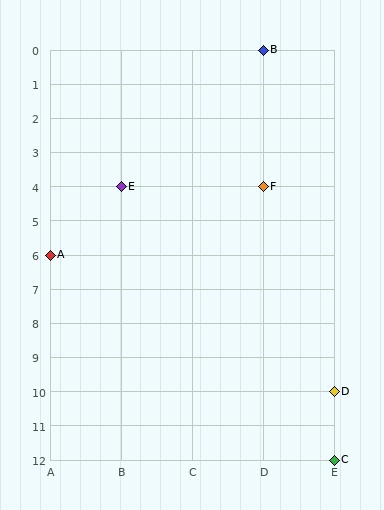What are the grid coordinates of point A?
Point A is at grid coordinates (A, 6).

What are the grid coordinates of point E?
Point E is at grid coordinates (B, 4).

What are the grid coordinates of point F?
Point F is at grid coordinates (D, 4).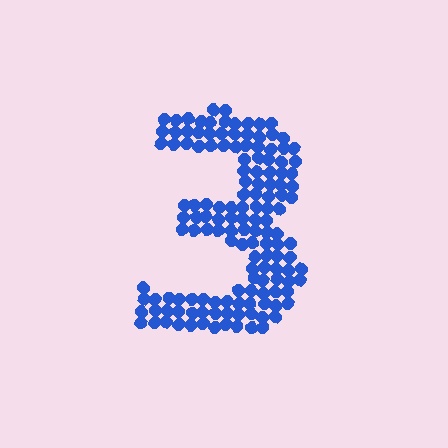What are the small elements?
The small elements are circles.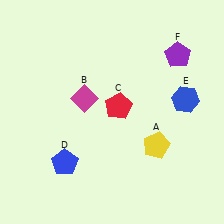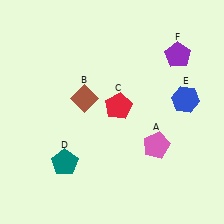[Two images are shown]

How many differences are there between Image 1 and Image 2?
There are 3 differences between the two images.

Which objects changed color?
A changed from yellow to pink. B changed from magenta to brown. D changed from blue to teal.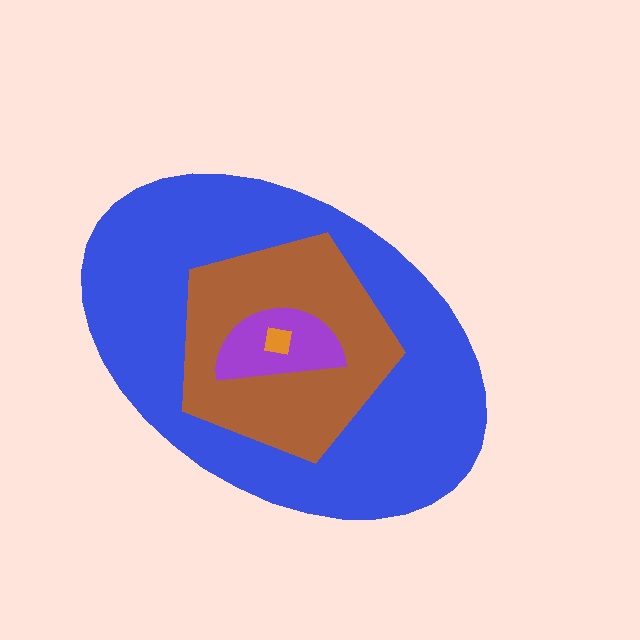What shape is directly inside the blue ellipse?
The brown pentagon.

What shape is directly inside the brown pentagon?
The purple semicircle.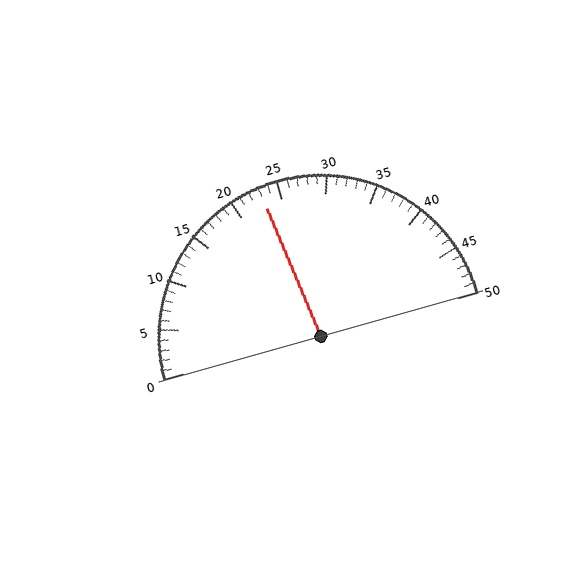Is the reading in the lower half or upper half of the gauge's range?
The reading is in the lower half of the range (0 to 50).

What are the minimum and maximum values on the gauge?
The gauge ranges from 0 to 50.